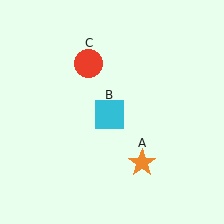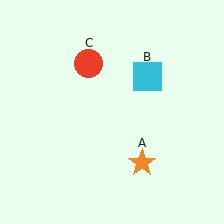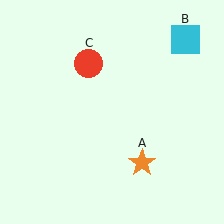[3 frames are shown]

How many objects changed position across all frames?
1 object changed position: cyan square (object B).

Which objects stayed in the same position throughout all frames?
Orange star (object A) and red circle (object C) remained stationary.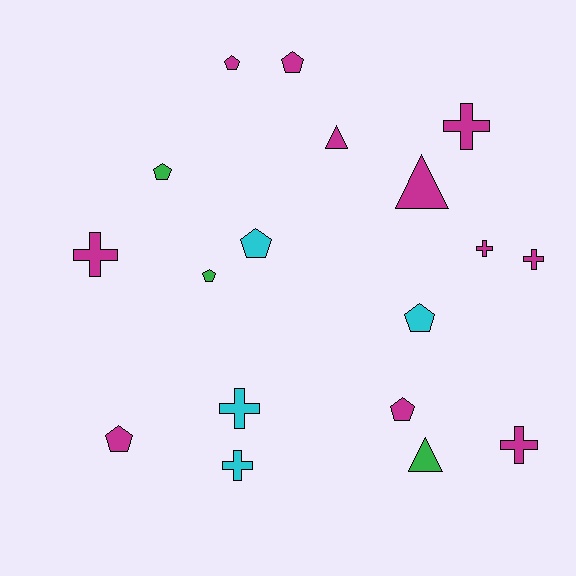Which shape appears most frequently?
Pentagon, with 8 objects.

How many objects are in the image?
There are 18 objects.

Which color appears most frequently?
Magenta, with 11 objects.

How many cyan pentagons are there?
There are 2 cyan pentagons.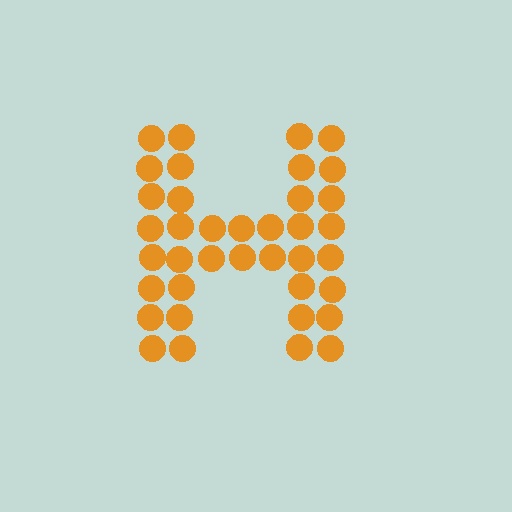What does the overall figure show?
The overall figure shows the letter H.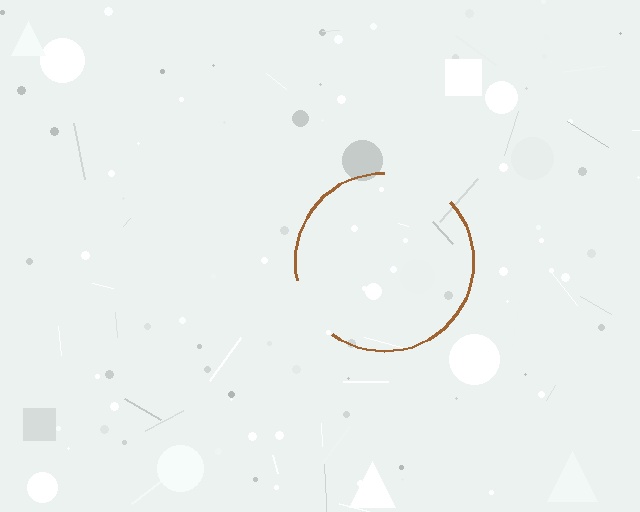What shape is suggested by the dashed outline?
The dashed outline suggests a circle.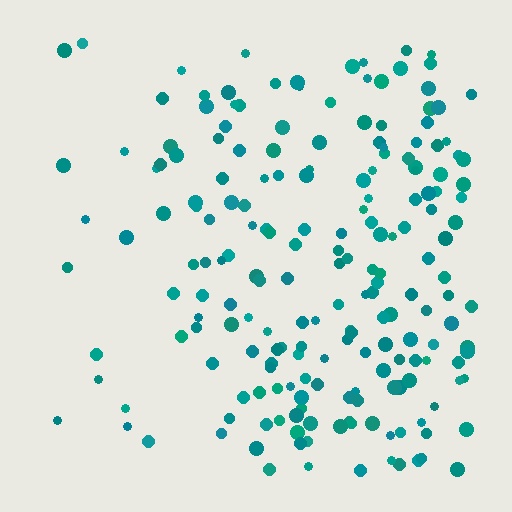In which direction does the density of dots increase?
From left to right, with the right side densest.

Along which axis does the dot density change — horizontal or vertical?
Horizontal.